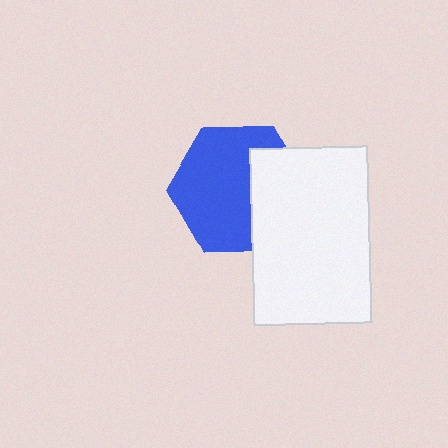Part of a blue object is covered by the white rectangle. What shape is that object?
It is a hexagon.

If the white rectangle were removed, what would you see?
You would see the complete blue hexagon.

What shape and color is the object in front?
The object in front is a white rectangle.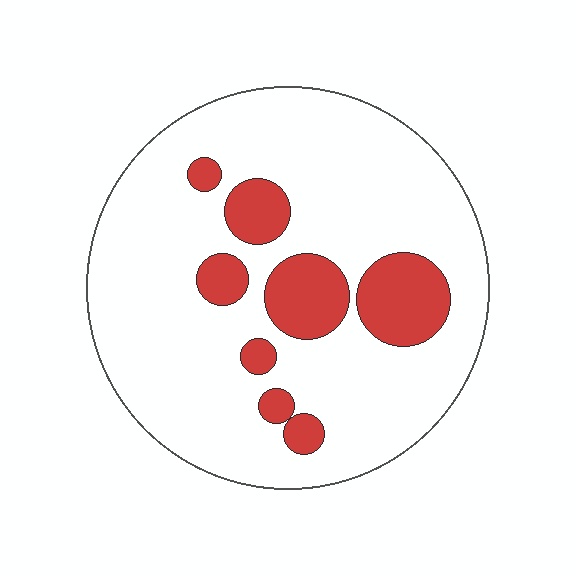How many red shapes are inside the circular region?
8.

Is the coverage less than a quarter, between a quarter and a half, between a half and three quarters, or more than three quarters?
Less than a quarter.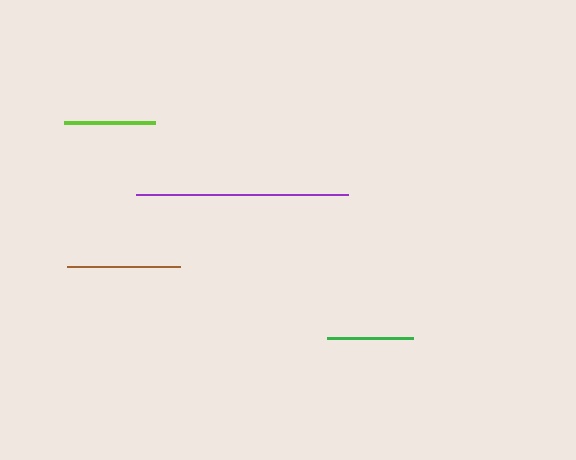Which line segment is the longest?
The purple line is the longest at approximately 212 pixels.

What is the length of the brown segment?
The brown segment is approximately 113 pixels long.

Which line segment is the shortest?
The green line is the shortest at approximately 86 pixels.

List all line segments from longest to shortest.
From longest to shortest: purple, brown, lime, green.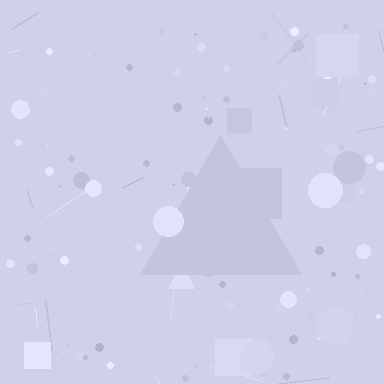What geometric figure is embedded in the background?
A triangle is embedded in the background.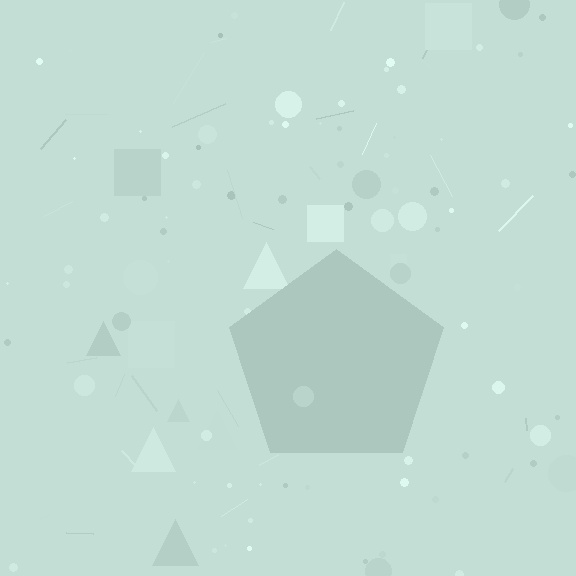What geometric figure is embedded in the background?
A pentagon is embedded in the background.